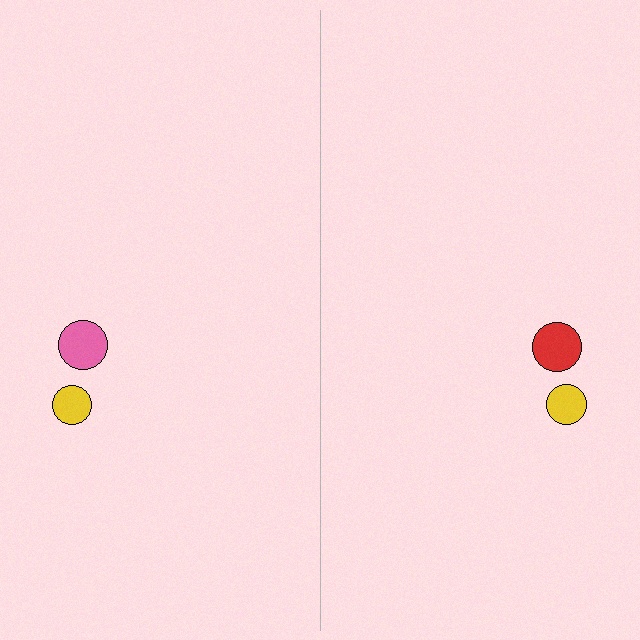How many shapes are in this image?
There are 4 shapes in this image.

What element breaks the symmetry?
The red circle on the right side breaks the symmetry — its mirror counterpart is pink.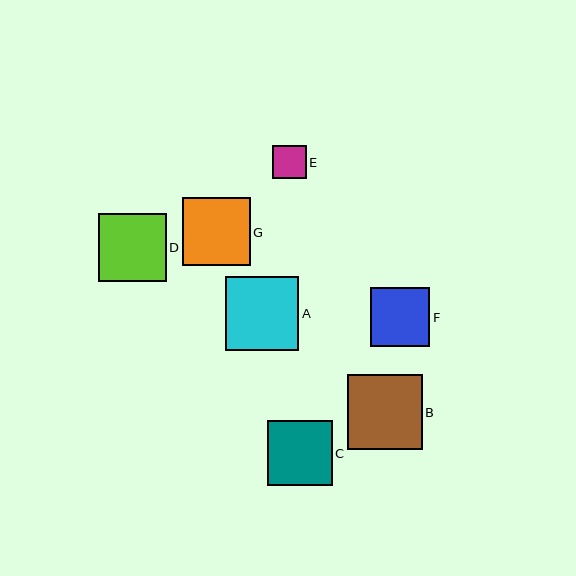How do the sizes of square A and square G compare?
Square A and square G are approximately the same size.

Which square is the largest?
Square B is the largest with a size of approximately 75 pixels.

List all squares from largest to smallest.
From largest to smallest: B, A, G, D, C, F, E.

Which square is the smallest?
Square E is the smallest with a size of approximately 34 pixels.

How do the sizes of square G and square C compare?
Square G and square C are approximately the same size.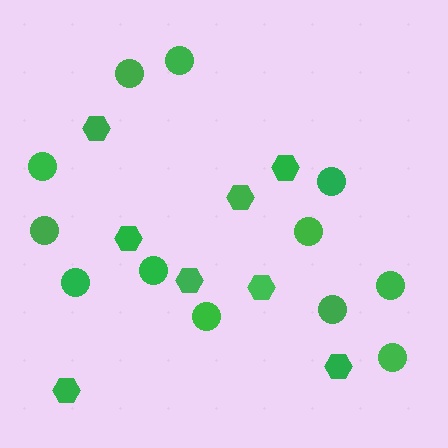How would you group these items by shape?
There are 2 groups: one group of circles (12) and one group of hexagons (8).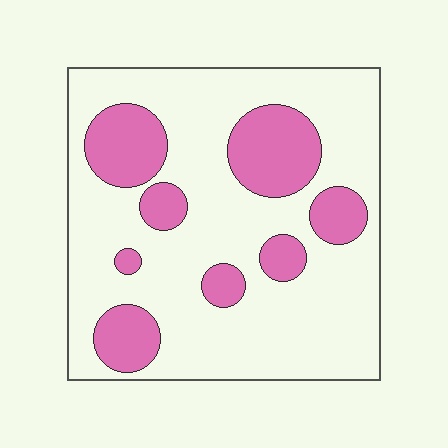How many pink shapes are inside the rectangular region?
8.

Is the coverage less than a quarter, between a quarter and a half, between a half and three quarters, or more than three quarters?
Between a quarter and a half.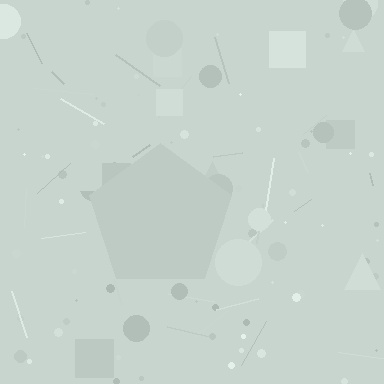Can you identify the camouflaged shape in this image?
The camouflaged shape is a pentagon.